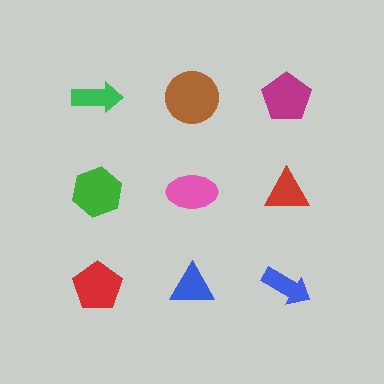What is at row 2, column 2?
A pink ellipse.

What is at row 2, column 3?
A red triangle.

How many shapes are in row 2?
3 shapes.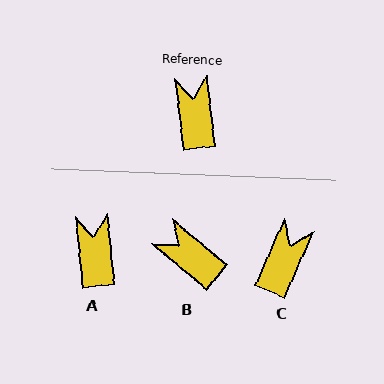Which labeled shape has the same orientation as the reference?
A.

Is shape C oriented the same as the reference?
No, it is off by about 30 degrees.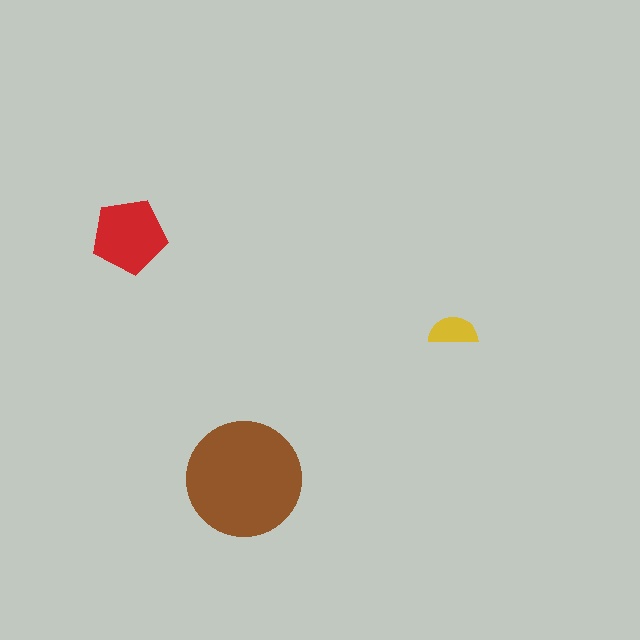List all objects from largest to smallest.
The brown circle, the red pentagon, the yellow semicircle.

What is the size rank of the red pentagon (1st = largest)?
2nd.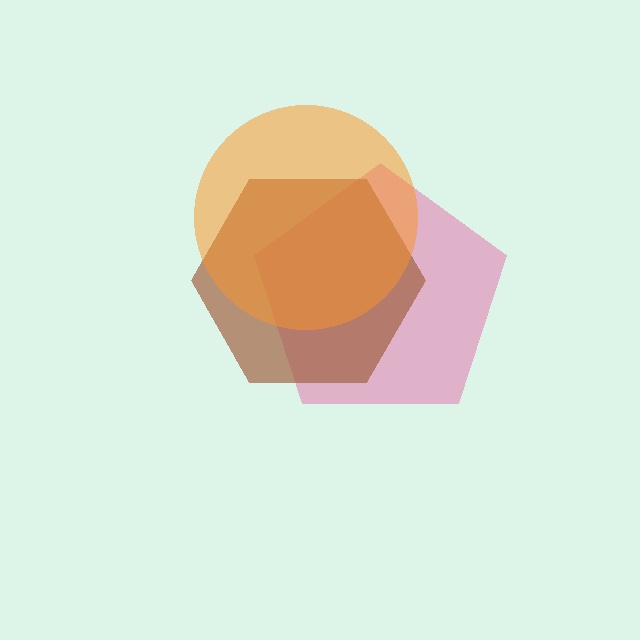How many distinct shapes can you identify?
There are 3 distinct shapes: a pink pentagon, a brown hexagon, an orange circle.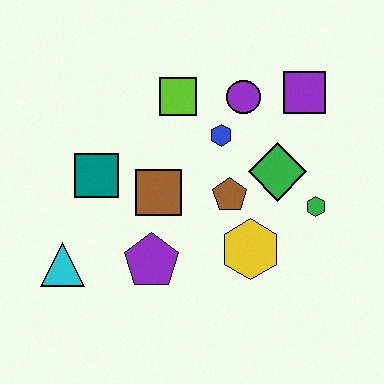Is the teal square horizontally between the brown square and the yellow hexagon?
No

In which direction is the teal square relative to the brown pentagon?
The teal square is to the left of the brown pentagon.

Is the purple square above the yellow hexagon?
Yes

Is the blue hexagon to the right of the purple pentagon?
Yes